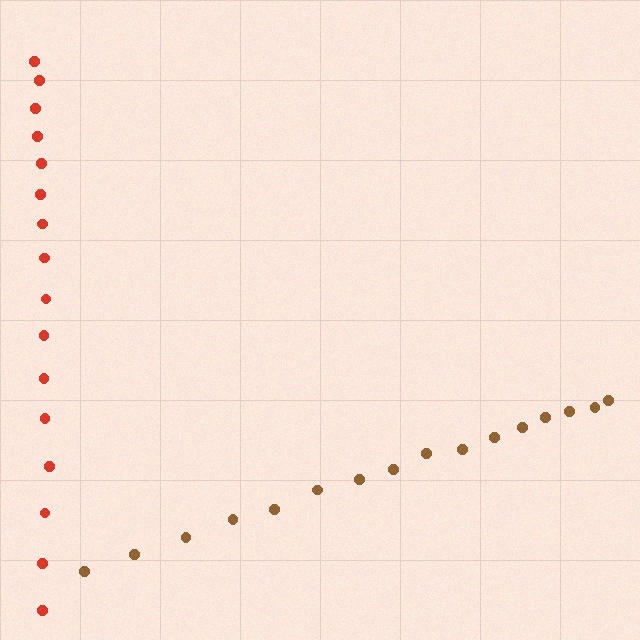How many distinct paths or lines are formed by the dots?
There are 2 distinct paths.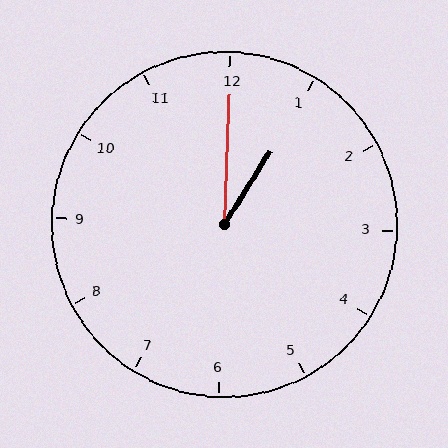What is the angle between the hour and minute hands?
Approximately 30 degrees.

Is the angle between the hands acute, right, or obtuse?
It is acute.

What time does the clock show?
1:00.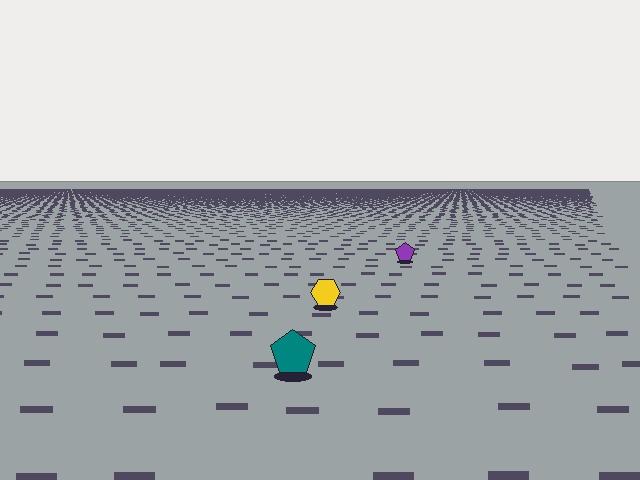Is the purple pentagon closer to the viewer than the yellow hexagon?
No. The yellow hexagon is closer — you can tell from the texture gradient: the ground texture is coarser near it.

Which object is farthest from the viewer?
The purple pentagon is farthest from the viewer. It appears smaller and the ground texture around it is denser.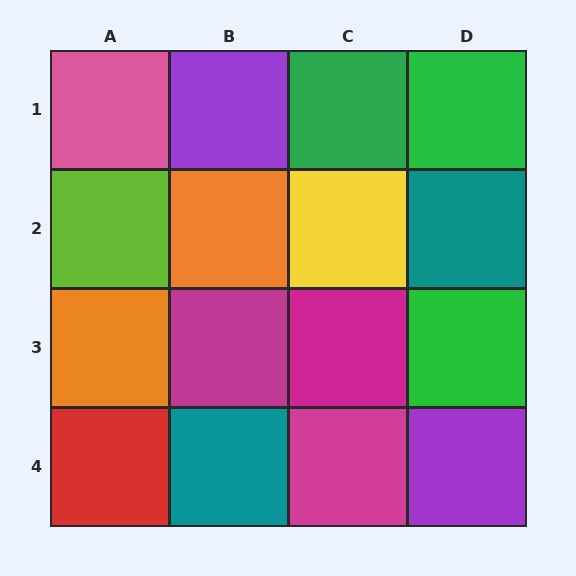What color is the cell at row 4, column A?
Red.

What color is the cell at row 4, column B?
Teal.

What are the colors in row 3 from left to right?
Orange, magenta, magenta, green.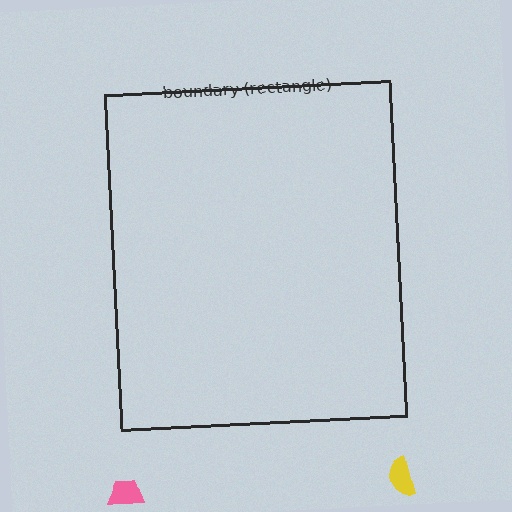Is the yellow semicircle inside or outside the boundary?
Outside.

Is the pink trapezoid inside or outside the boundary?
Outside.